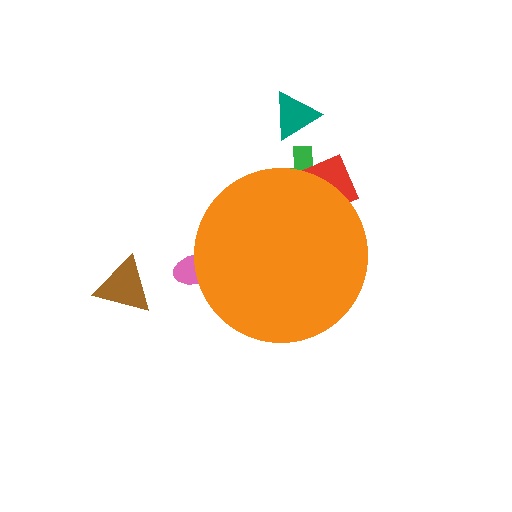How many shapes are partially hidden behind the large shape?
3 shapes are partially hidden.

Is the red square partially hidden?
Yes, the red square is partially hidden behind the orange circle.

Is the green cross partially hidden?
Yes, the green cross is partially hidden behind the orange circle.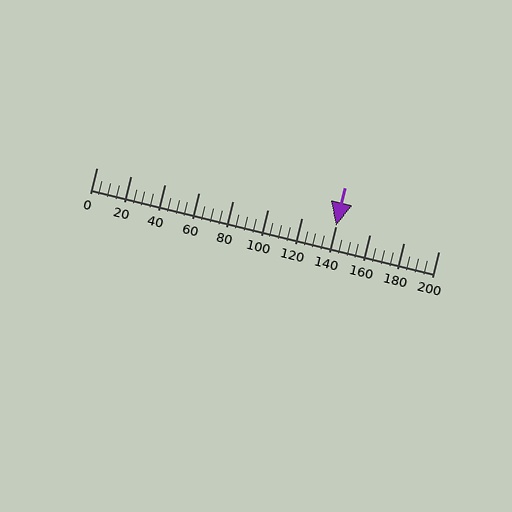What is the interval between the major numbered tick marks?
The major tick marks are spaced 20 units apart.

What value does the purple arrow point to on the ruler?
The purple arrow points to approximately 140.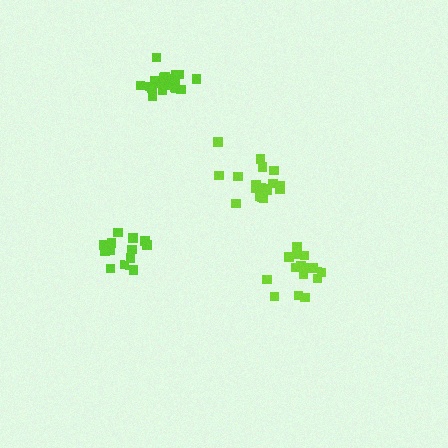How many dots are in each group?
Group 1: 19 dots, Group 2: 18 dots, Group 3: 13 dots, Group 4: 15 dots (65 total).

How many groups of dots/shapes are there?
There are 4 groups.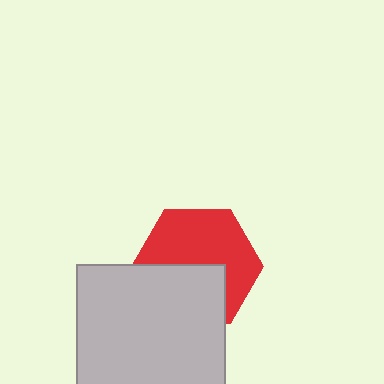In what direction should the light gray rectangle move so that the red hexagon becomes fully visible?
The light gray rectangle should move down. That is the shortest direction to clear the overlap and leave the red hexagon fully visible.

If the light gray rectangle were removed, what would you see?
You would see the complete red hexagon.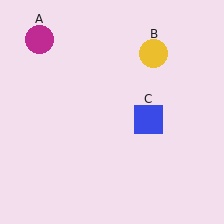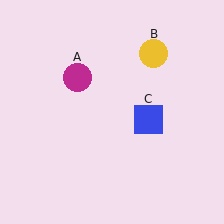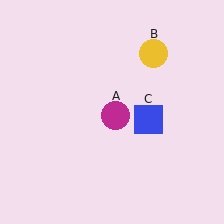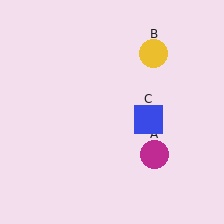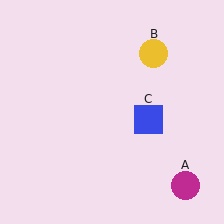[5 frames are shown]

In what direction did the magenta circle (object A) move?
The magenta circle (object A) moved down and to the right.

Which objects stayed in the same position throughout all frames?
Yellow circle (object B) and blue square (object C) remained stationary.